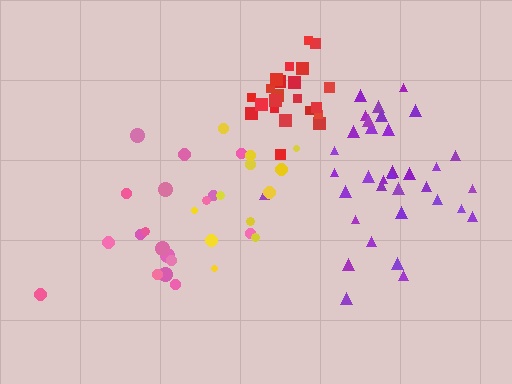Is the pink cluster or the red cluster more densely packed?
Red.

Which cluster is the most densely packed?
Red.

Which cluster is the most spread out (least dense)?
Pink.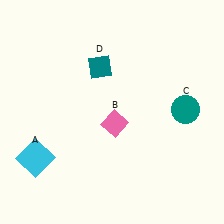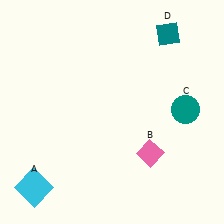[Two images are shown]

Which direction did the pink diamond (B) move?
The pink diamond (B) moved right.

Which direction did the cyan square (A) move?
The cyan square (A) moved down.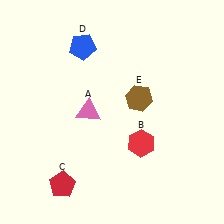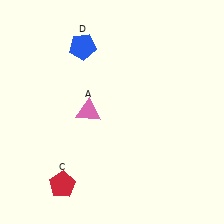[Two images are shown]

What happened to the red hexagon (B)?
The red hexagon (B) was removed in Image 2. It was in the bottom-right area of Image 1.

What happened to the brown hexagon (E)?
The brown hexagon (E) was removed in Image 2. It was in the top-right area of Image 1.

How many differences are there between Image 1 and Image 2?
There are 2 differences between the two images.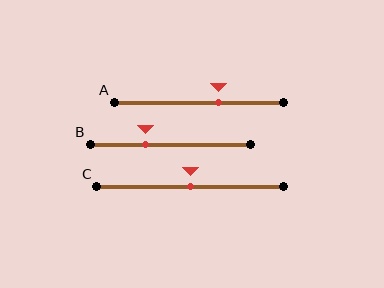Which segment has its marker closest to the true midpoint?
Segment C has its marker closest to the true midpoint.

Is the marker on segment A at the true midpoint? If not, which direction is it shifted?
No, the marker on segment A is shifted to the right by about 12% of the segment length.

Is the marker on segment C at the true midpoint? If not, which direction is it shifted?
Yes, the marker on segment C is at the true midpoint.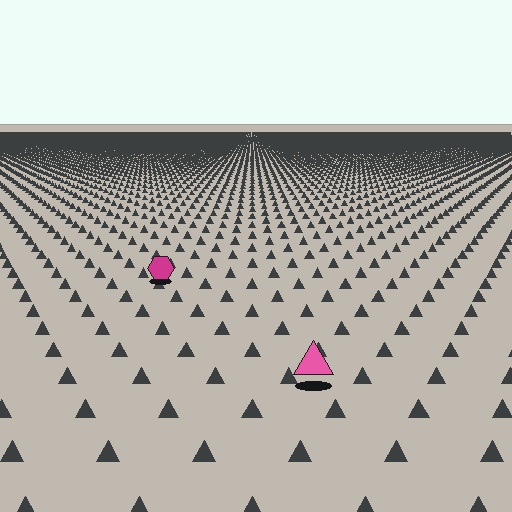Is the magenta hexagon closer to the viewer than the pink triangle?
No. The pink triangle is closer — you can tell from the texture gradient: the ground texture is coarser near it.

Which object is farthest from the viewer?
The magenta hexagon is farthest from the viewer. It appears smaller and the ground texture around it is denser.